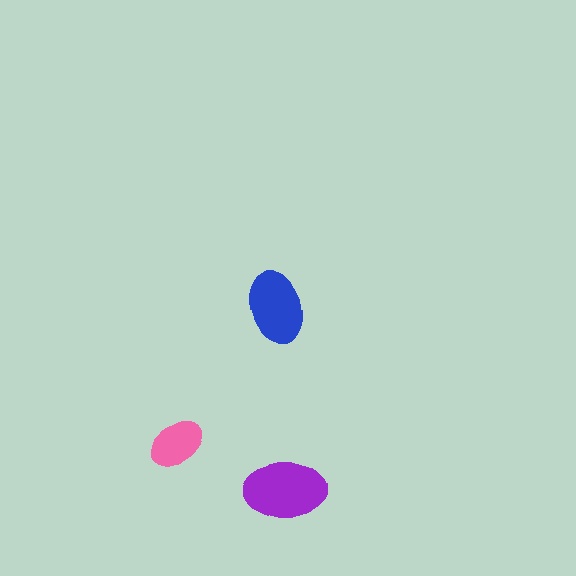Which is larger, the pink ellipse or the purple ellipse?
The purple one.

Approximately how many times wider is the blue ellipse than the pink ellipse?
About 1.5 times wider.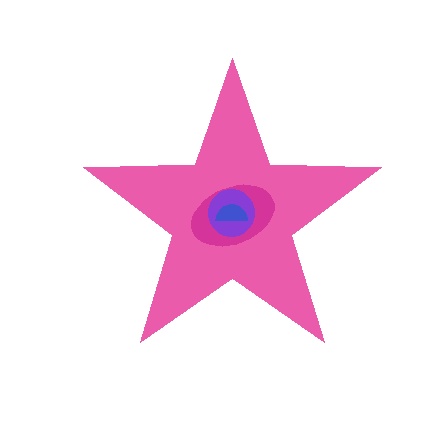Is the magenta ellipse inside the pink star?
Yes.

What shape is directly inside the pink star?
The magenta ellipse.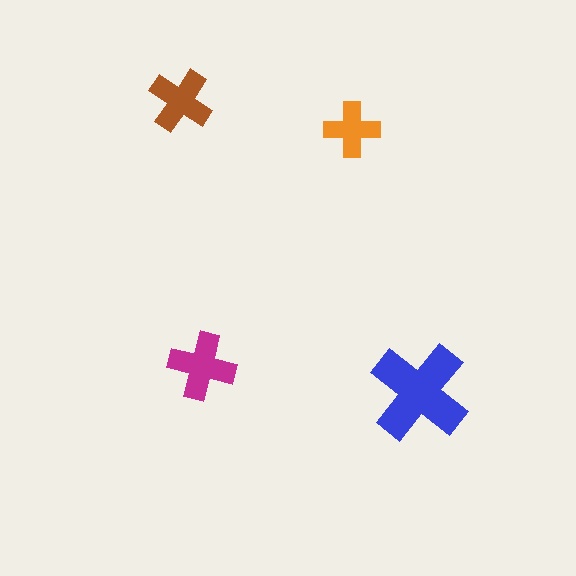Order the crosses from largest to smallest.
the blue one, the magenta one, the brown one, the orange one.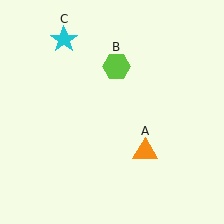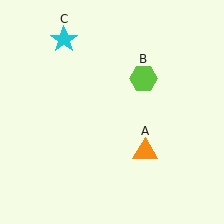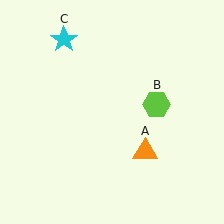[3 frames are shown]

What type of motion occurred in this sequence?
The lime hexagon (object B) rotated clockwise around the center of the scene.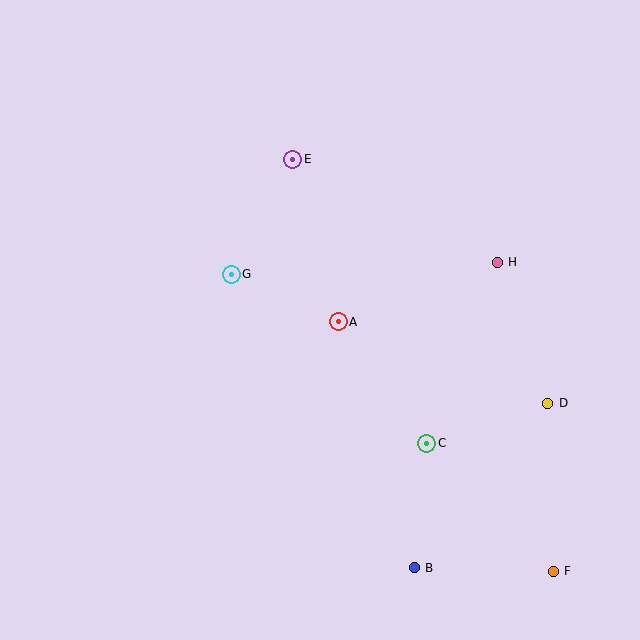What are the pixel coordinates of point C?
Point C is at (427, 443).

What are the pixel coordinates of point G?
Point G is at (231, 274).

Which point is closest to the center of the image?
Point A at (338, 322) is closest to the center.